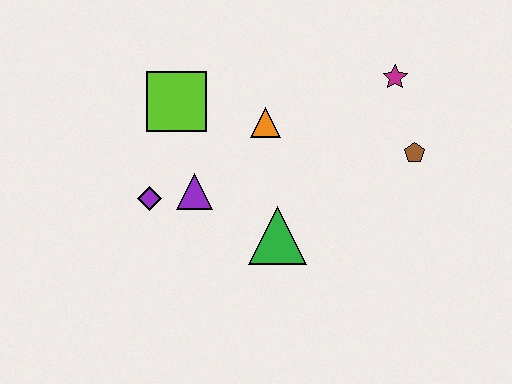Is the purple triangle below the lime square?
Yes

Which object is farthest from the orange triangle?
The brown pentagon is farthest from the orange triangle.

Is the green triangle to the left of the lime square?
No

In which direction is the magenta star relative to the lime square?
The magenta star is to the right of the lime square.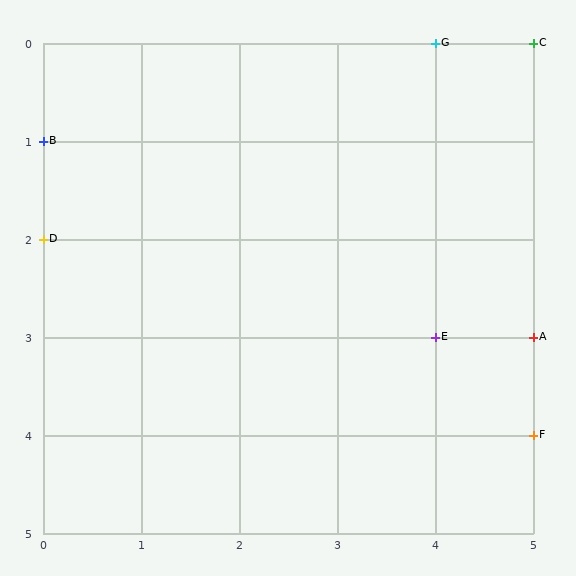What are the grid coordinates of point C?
Point C is at grid coordinates (5, 0).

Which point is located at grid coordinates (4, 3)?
Point E is at (4, 3).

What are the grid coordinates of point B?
Point B is at grid coordinates (0, 1).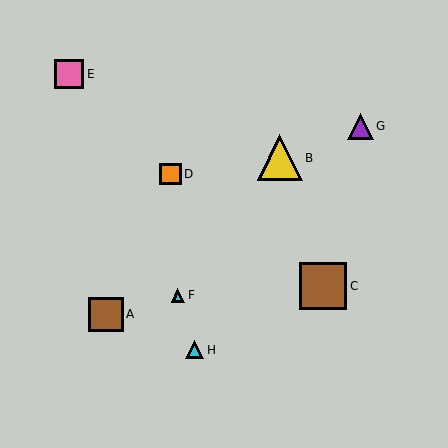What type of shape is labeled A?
Shape A is a brown square.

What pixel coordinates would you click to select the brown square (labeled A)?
Click at (106, 314) to select the brown square A.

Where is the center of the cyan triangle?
The center of the cyan triangle is at (194, 350).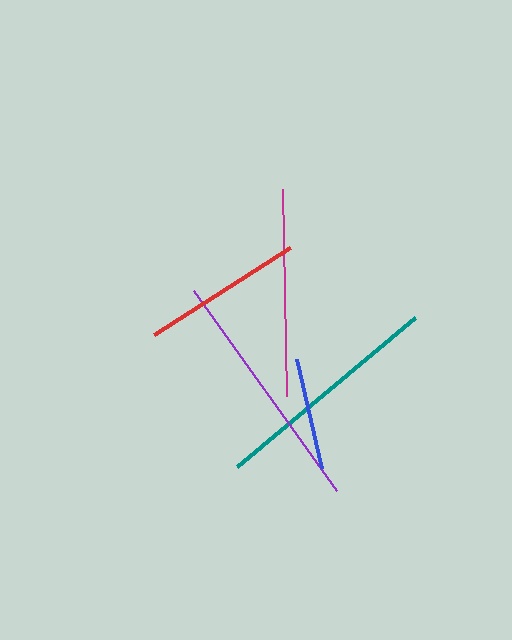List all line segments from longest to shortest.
From longest to shortest: purple, teal, magenta, red, blue.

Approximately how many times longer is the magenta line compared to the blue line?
The magenta line is approximately 1.9 times the length of the blue line.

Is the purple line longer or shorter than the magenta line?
The purple line is longer than the magenta line.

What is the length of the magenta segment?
The magenta segment is approximately 207 pixels long.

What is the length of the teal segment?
The teal segment is approximately 232 pixels long.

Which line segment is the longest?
The purple line is the longest at approximately 246 pixels.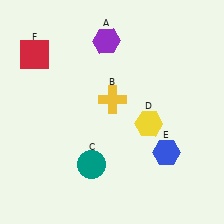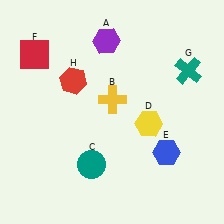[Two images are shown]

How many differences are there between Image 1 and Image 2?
There are 2 differences between the two images.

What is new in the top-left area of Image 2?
A red hexagon (H) was added in the top-left area of Image 2.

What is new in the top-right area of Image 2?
A teal cross (G) was added in the top-right area of Image 2.